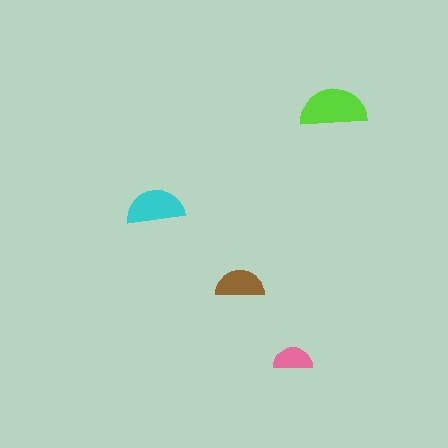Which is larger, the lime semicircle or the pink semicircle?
The lime one.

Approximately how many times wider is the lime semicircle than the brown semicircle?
About 1.5 times wider.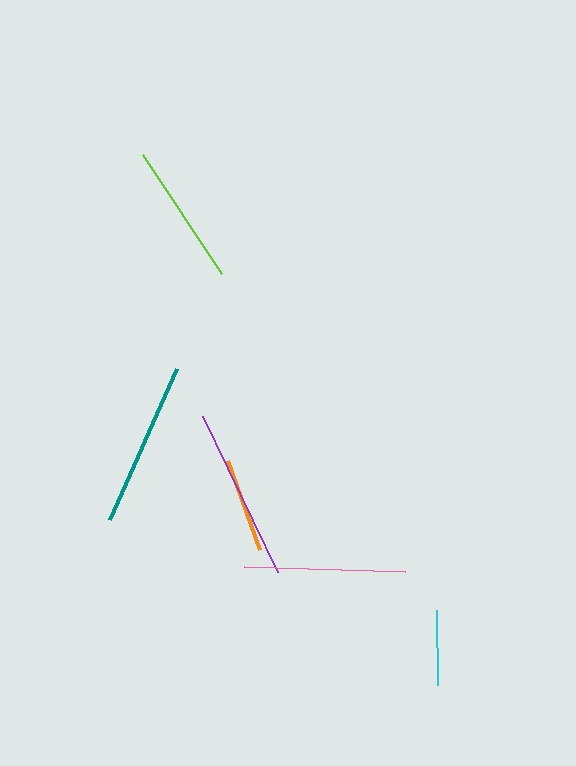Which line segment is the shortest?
The cyan line is the shortest at approximately 75 pixels.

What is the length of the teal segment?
The teal segment is approximately 165 pixels long.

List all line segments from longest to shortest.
From longest to shortest: purple, teal, pink, lime, orange, cyan.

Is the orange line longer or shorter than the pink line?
The pink line is longer than the orange line.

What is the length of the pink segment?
The pink segment is approximately 161 pixels long.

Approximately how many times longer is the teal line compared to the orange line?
The teal line is approximately 1.7 times the length of the orange line.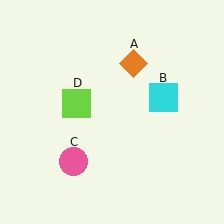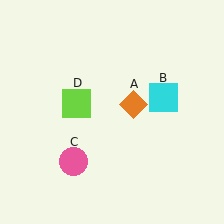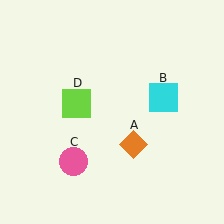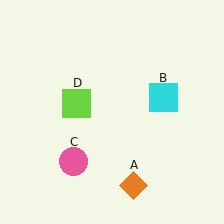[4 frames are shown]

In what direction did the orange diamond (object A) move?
The orange diamond (object A) moved down.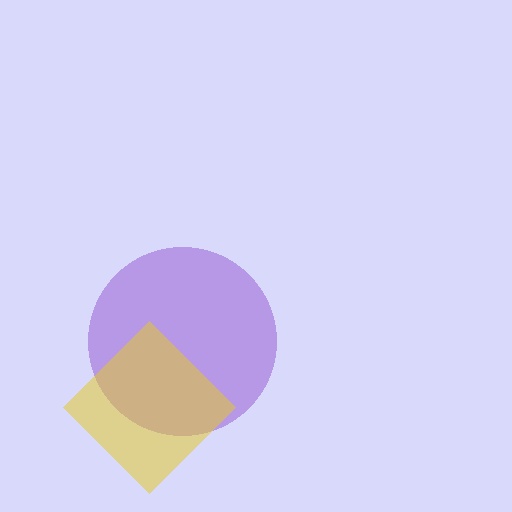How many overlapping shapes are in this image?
There are 2 overlapping shapes in the image.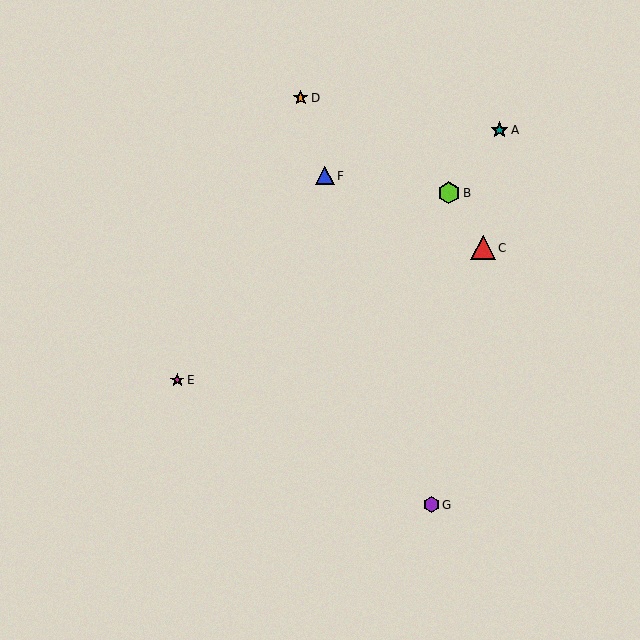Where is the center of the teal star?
The center of the teal star is at (499, 130).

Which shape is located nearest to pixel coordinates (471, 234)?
The red triangle (labeled C) at (483, 248) is nearest to that location.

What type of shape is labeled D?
Shape D is an orange star.